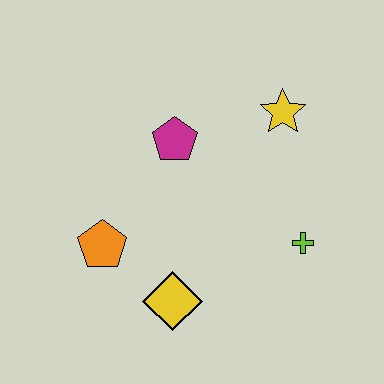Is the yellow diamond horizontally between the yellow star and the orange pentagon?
Yes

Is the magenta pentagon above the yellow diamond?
Yes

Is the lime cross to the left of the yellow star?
No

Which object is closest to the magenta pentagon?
The yellow star is closest to the magenta pentagon.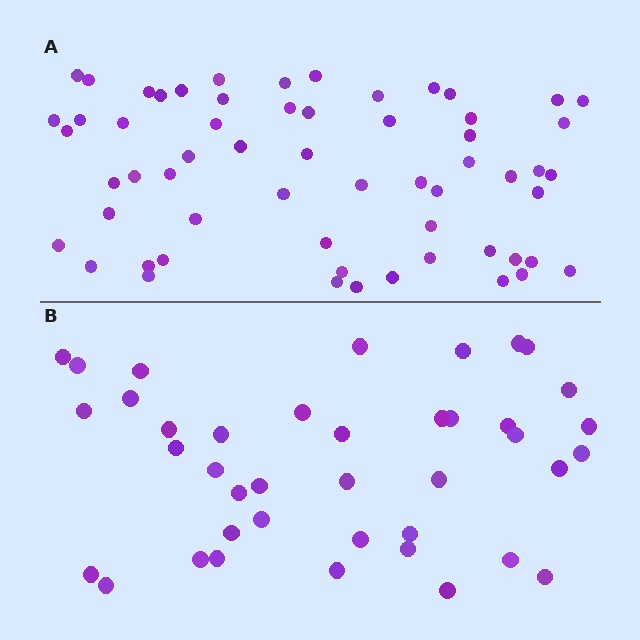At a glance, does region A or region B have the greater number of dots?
Region A (the top region) has more dots.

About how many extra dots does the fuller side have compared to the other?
Region A has approximately 20 more dots than region B.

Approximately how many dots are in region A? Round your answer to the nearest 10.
About 60 dots.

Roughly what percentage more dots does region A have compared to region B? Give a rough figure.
About 50% more.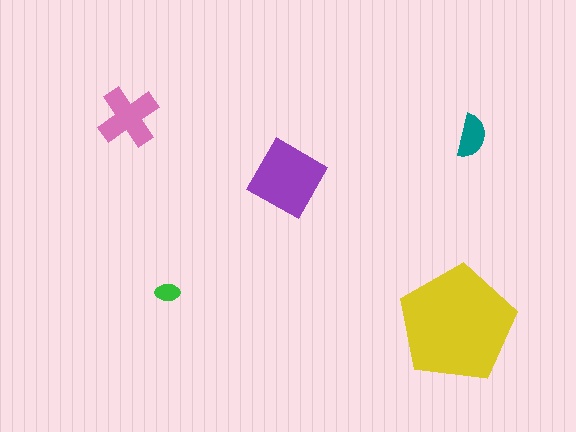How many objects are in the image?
There are 5 objects in the image.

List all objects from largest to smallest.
The yellow pentagon, the purple diamond, the pink cross, the teal semicircle, the green ellipse.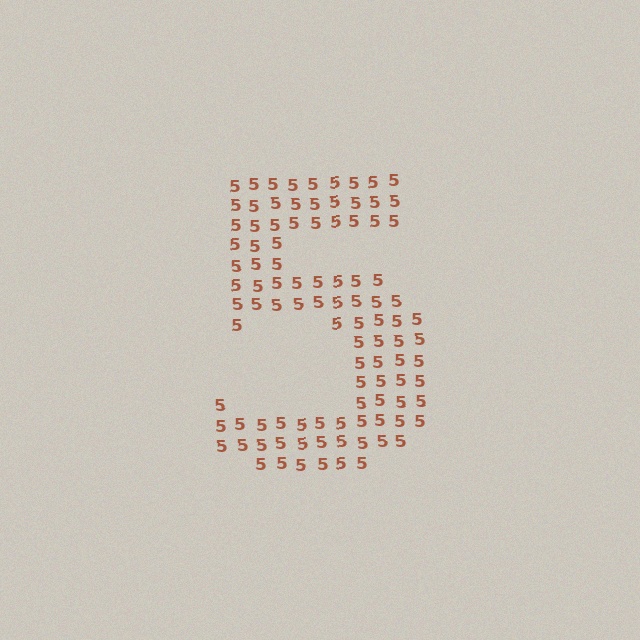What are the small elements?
The small elements are digit 5's.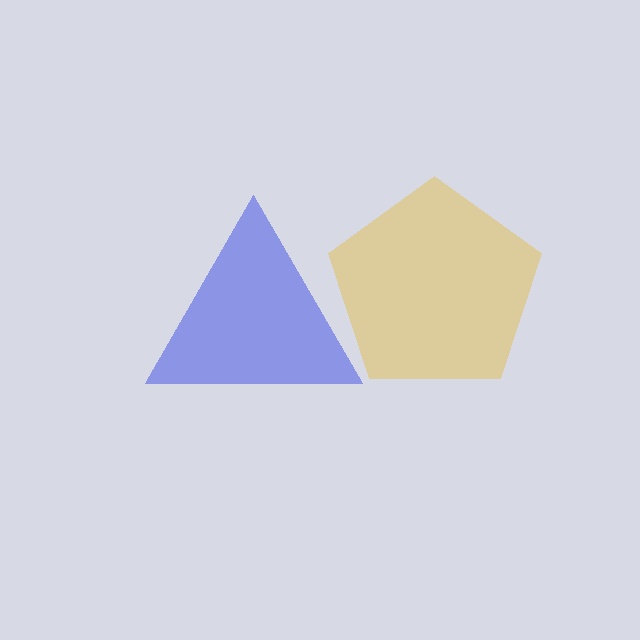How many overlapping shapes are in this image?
There are 2 overlapping shapes in the image.